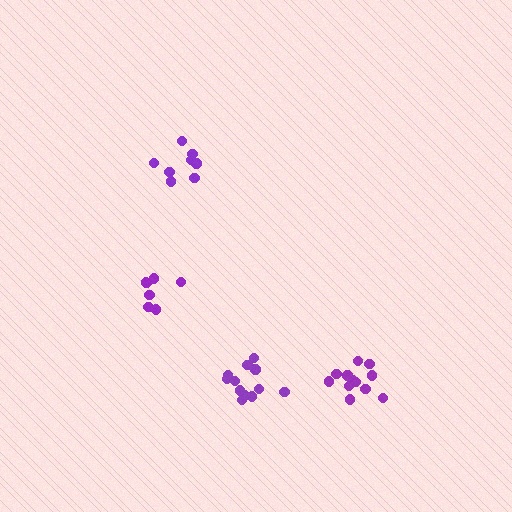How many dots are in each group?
Group 1: 8 dots, Group 2: 12 dots, Group 3: 12 dots, Group 4: 7 dots (39 total).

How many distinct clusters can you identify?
There are 4 distinct clusters.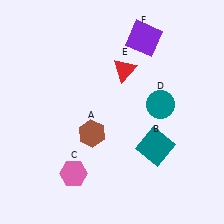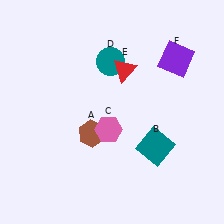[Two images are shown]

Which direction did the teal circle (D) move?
The teal circle (D) moved left.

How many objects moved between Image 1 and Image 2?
3 objects moved between the two images.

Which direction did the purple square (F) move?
The purple square (F) moved right.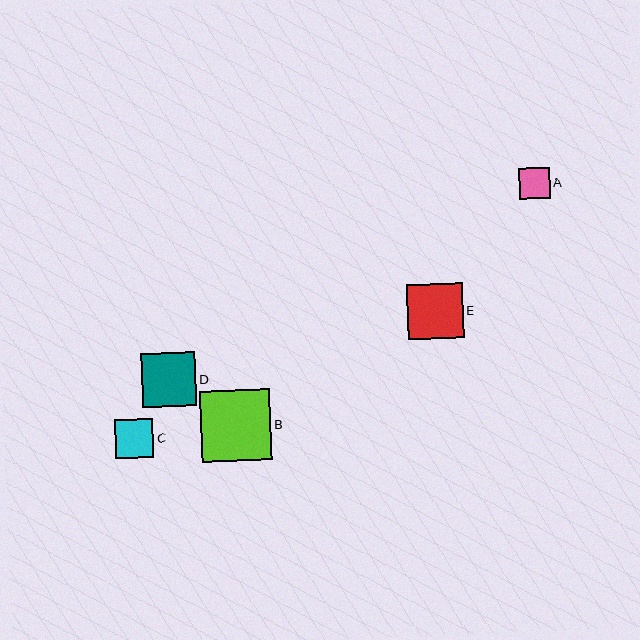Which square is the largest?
Square B is the largest with a size of approximately 71 pixels.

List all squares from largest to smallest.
From largest to smallest: B, E, D, C, A.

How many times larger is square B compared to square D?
Square B is approximately 1.3 times the size of square D.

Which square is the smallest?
Square A is the smallest with a size of approximately 31 pixels.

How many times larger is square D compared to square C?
Square D is approximately 1.4 times the size of square C.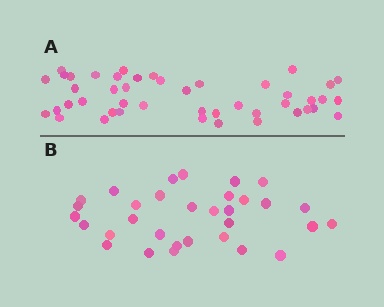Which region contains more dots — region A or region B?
Region A (the top region) has more dots.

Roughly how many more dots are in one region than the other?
Region A has approximately 15 more dots than region B.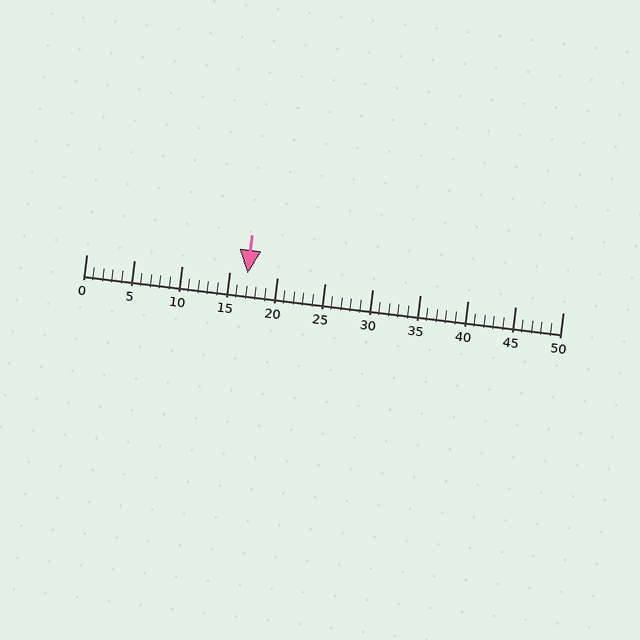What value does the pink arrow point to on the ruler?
The pink arrow points to approximately 17.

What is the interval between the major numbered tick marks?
The major tick marks are spaced 5 units apart.